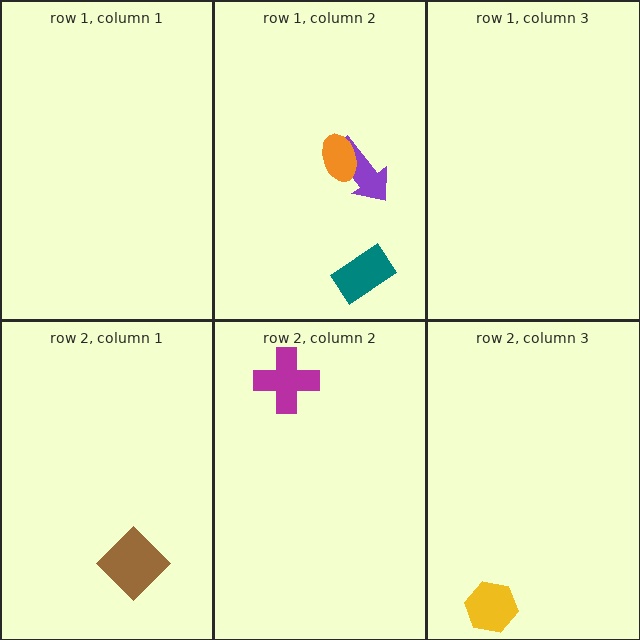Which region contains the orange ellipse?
The row 1, column 2 region.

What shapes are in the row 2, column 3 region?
The yellow hexagon.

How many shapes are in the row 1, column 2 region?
3.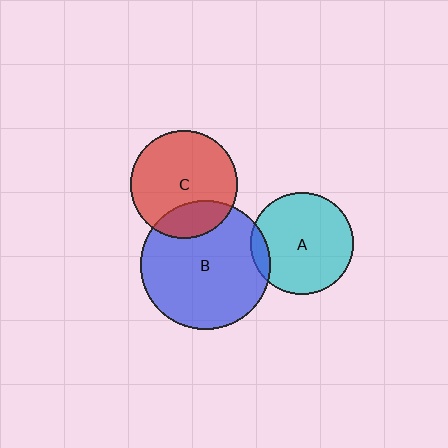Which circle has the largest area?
Circle B (blue).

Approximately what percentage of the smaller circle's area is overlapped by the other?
Approximately 10%.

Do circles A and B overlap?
Yes.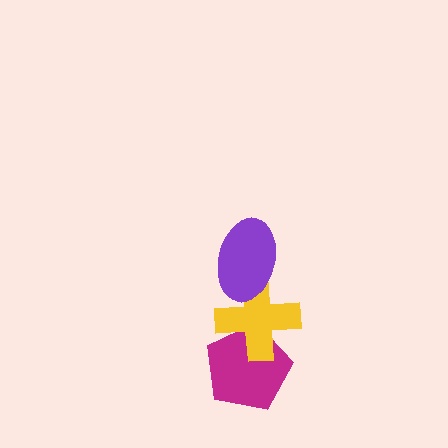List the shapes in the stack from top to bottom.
From top to bottom: the purple ellipse, the yellow cross, the magenta pentagon.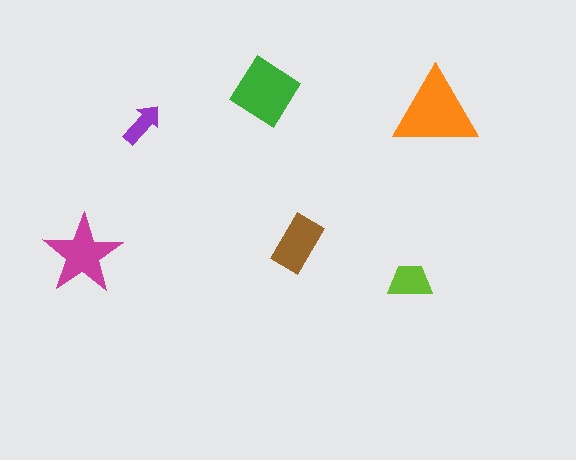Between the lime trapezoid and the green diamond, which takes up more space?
The green diamond.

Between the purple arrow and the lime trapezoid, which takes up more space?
The lime trapezoid.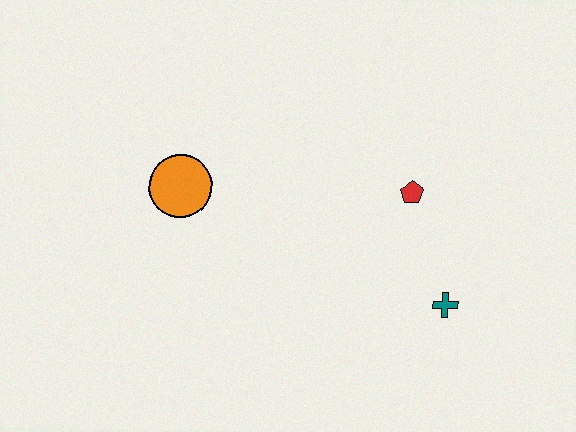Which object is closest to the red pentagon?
The teal cross is closest to the red pentagon.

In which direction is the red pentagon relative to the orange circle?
The red pentagon is to the right of the orange circle.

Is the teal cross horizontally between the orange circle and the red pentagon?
No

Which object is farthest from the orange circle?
The teal cross is farthest from the orange circle.